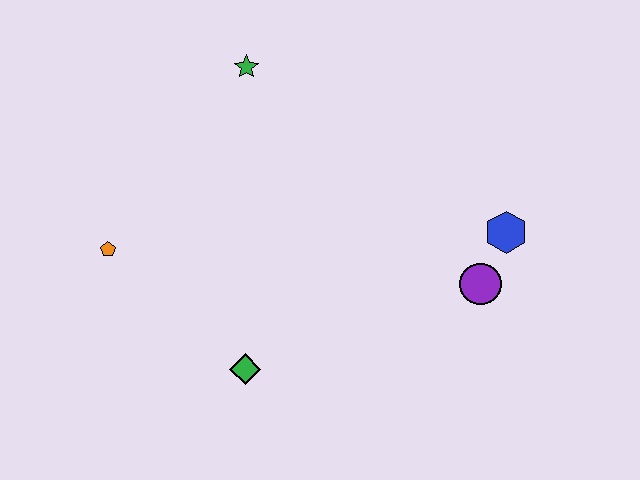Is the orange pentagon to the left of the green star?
Yes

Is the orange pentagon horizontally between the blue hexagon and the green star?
No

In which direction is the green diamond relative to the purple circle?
The green diamond is to the left of the purple circle.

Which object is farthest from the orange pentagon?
The blue hexagon is farthest from the orange pentagon.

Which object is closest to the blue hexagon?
The purple circle is closest to the blue hexagon.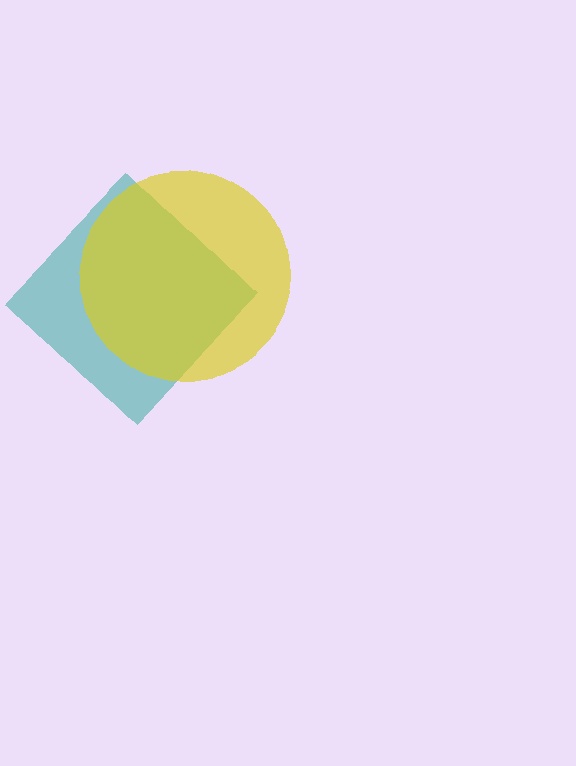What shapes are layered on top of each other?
The layered shapes are: a teal diamond, a yellow circle.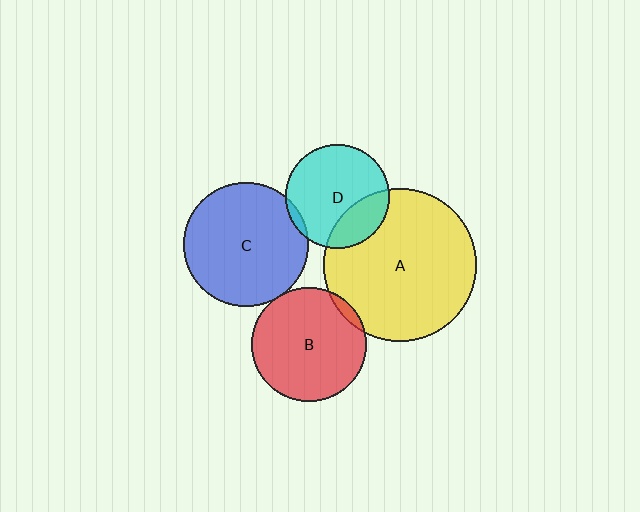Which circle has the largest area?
Circle A (yellow).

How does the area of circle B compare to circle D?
Approximately 1.2 times.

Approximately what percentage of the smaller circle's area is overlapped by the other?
Approximately 5%.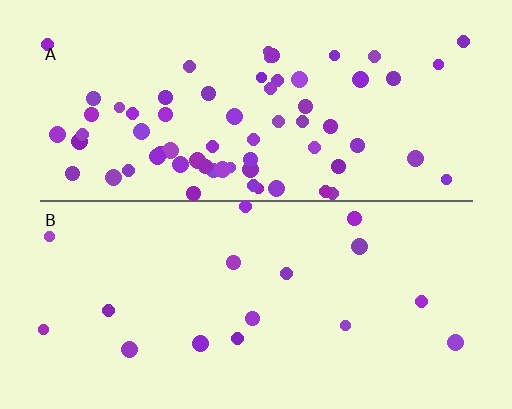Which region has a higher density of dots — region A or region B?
A (the top).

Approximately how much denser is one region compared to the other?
Approximately 4.1× — region A over region B.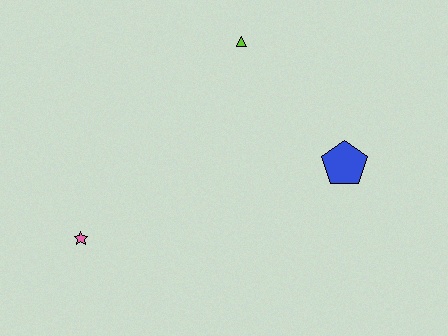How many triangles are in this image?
There is 1 triangle.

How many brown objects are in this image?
There are no brown objects.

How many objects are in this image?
There are 3 objects.